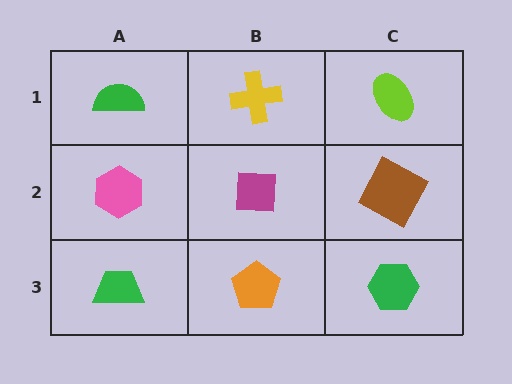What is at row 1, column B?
A yellow cross.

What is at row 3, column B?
An orange pentagon.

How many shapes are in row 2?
3 shapes.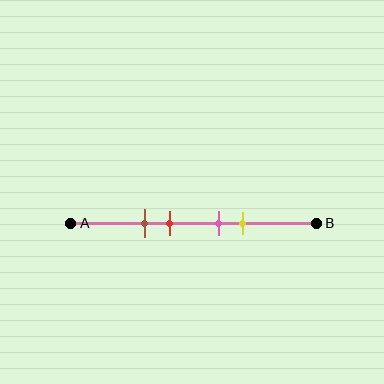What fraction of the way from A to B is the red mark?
The red mark is approximately 40% (0.4) of the way from A to B.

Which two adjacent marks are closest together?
The pink and yellow marks are the closest adjacent pair.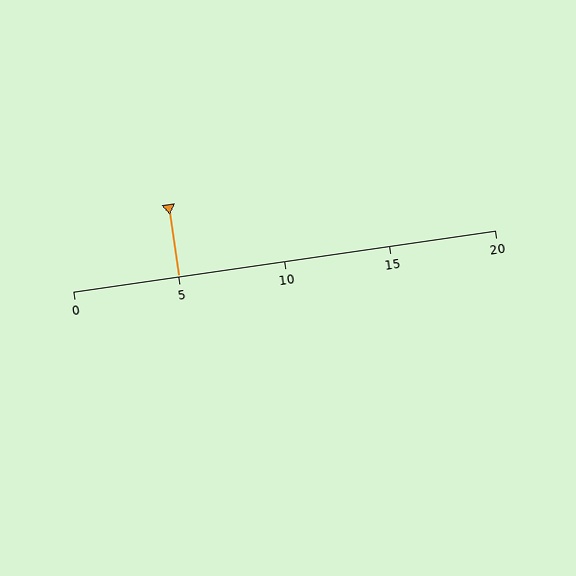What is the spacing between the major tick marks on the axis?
The major ticks are spaced 5 apart.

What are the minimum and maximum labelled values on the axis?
The axis runs from 0 to 20.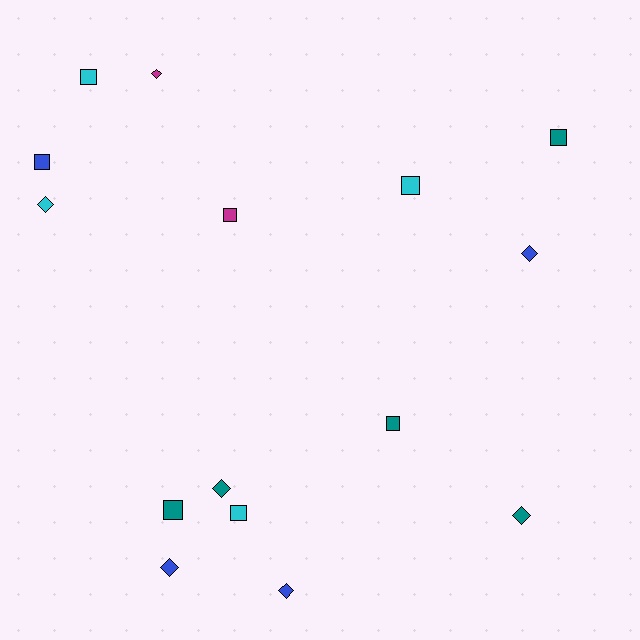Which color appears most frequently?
Teal, with 5 objects.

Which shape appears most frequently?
Square, with 8 objects.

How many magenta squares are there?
There is 1 magenta square.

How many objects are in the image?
There are 15 objects.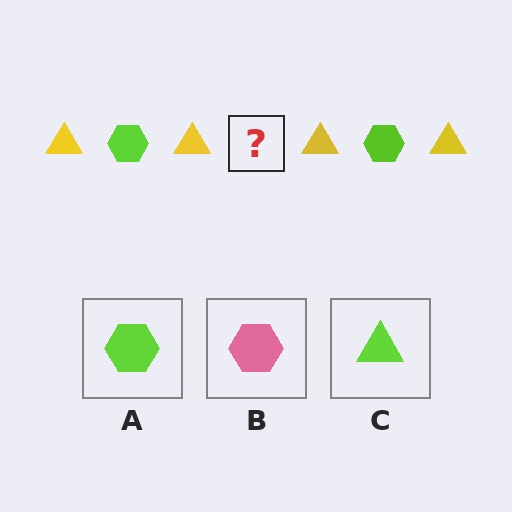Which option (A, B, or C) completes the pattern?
A.